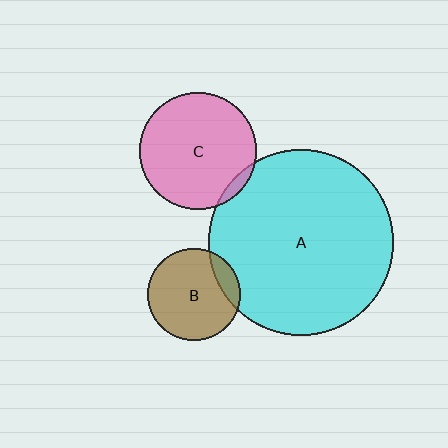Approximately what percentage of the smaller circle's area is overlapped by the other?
Approximately 5%.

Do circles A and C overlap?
Yes.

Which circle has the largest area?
Circle A (cyan).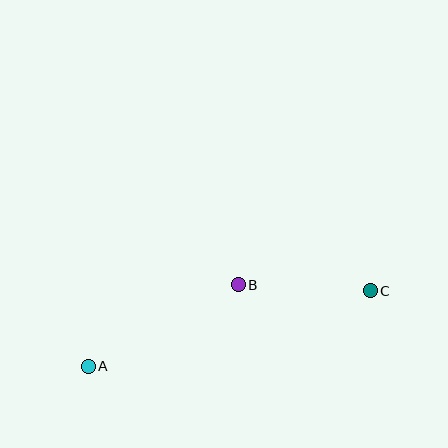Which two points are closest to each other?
Points B and C are closest to each other.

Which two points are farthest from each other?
Points A and C are farthest from each other.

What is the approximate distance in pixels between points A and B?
The distance between A and B is approximately 171 pixels.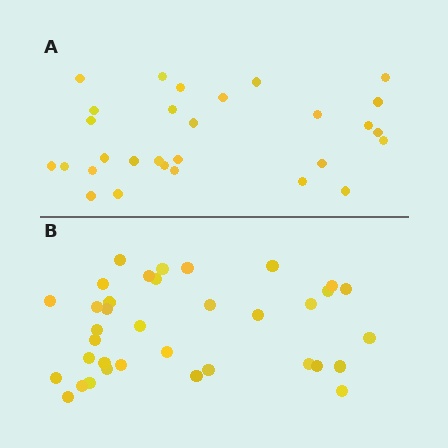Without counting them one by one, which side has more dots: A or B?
Region B (the bottom region) has more dots.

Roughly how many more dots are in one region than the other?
Region B has roughly 8 or so more dots than region A.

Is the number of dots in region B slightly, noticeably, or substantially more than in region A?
Region B has only slightly more — the two regions are fairly close. The ratio is roughly 1.2 to 1.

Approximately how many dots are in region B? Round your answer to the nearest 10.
About 40 dots. (The exact count is 36, which rounds to 40.)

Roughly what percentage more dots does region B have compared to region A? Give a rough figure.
About 25% more.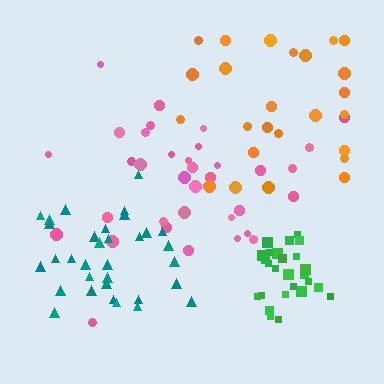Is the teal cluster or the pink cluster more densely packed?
Teal.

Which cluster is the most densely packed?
Green.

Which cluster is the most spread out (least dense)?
Orange.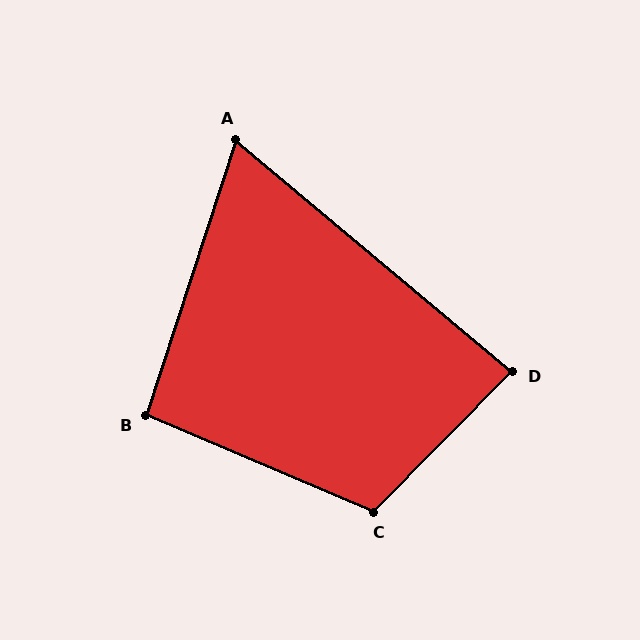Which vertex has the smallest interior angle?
A, at approximately 68 degrees.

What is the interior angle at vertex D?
Approximately 85 degrees (approximately right).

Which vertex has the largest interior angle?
C, at approximately 112 degrees.